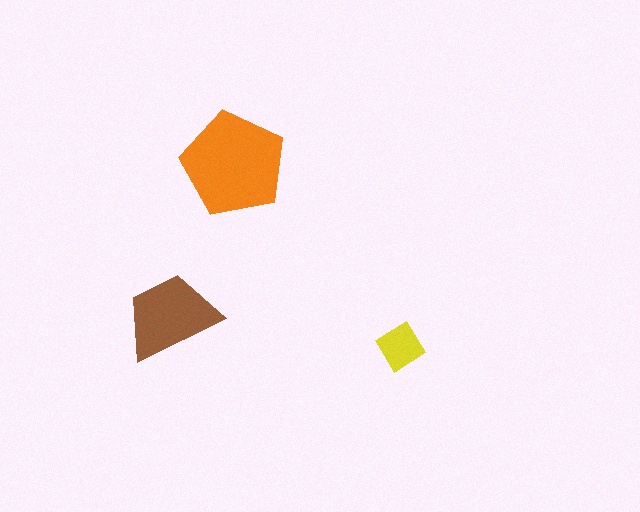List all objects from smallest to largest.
The yellow diamond, the brown trapezoid, the orange pentagon.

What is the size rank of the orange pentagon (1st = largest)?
1st.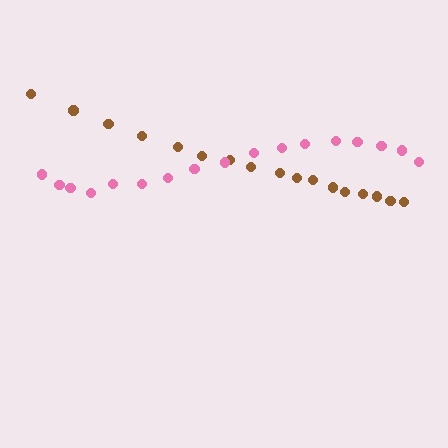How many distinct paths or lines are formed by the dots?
There are 2 distinct paths.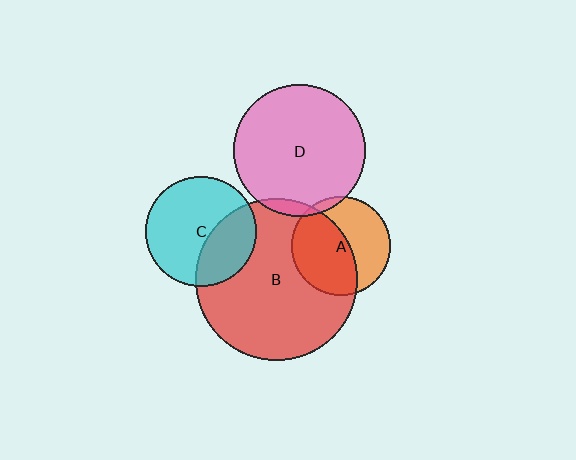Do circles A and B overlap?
Yes.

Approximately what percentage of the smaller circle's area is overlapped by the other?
Approximately 55%.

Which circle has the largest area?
Circle B (red).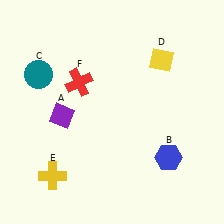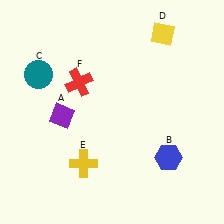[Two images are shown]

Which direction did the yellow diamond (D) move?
The yellow diamond (D) moved up.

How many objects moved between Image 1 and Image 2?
2 objects moved between the two images.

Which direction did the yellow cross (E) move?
The yellow cross (E) moved right.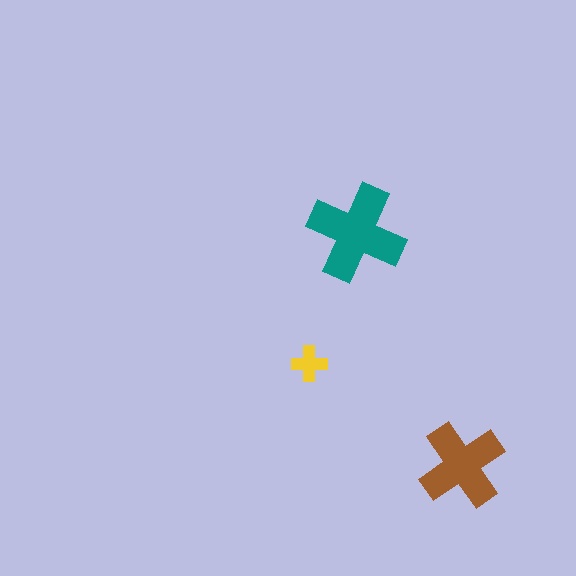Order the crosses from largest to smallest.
the teal one, the brown one, the yellow one.